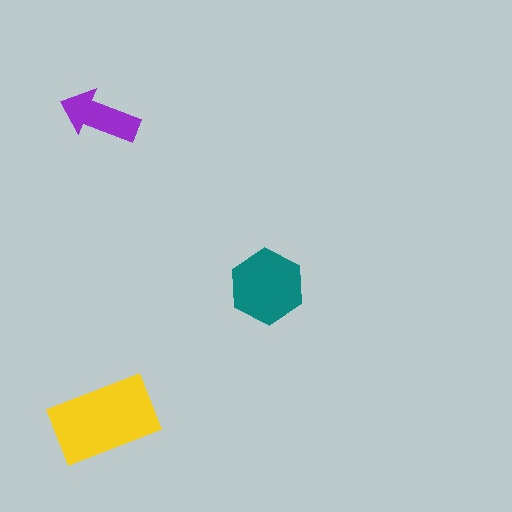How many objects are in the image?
There are 3 objects in the image.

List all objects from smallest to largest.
The purple arrow, the teal hexagon, the yellow rectangle.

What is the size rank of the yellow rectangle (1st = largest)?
1st.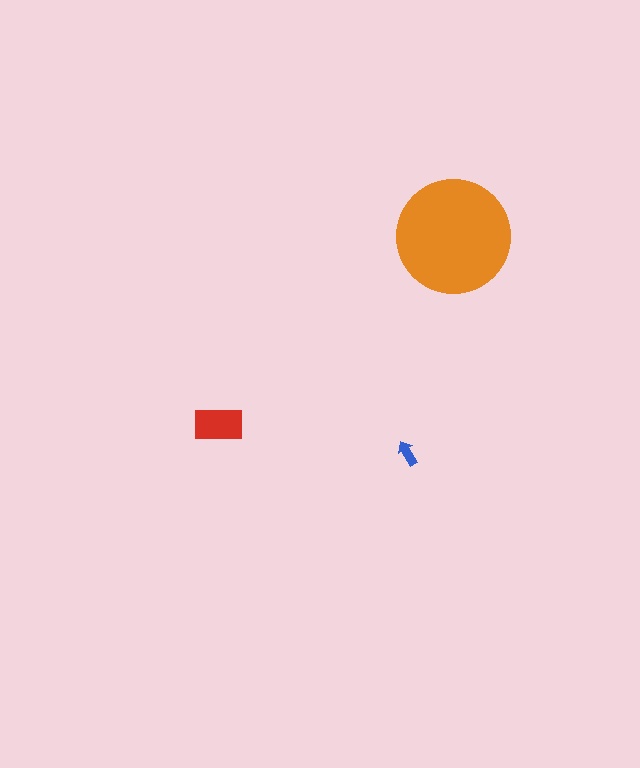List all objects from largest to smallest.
The orange circle, the red rectangle, the blue arrow.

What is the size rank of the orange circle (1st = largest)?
1st.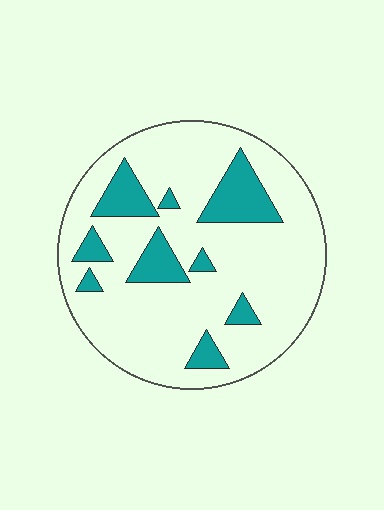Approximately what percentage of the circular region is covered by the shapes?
Approximately 20%.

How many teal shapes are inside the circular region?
9.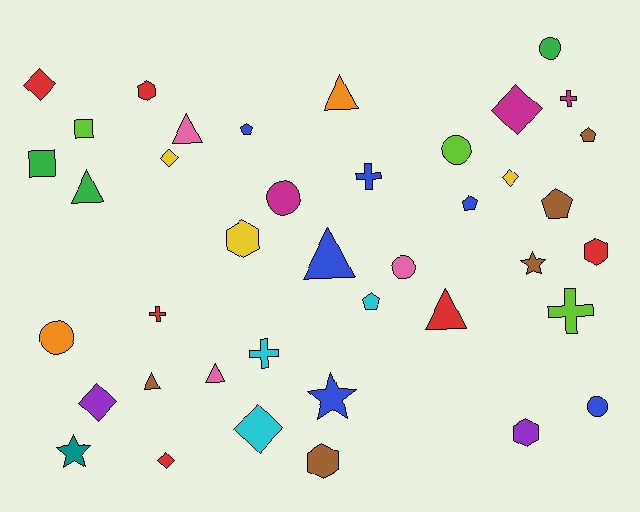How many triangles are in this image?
There are 7 triangles.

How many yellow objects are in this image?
There are 3 yellow objects.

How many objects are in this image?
There are 40 objects.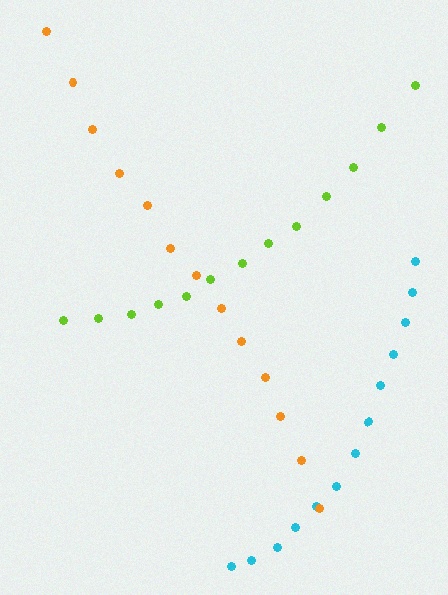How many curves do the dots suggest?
There are 3 distinct paths.